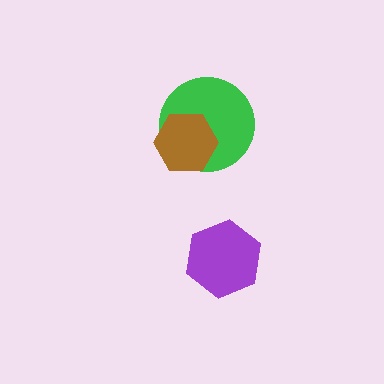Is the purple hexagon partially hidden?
No, no other shape covers it.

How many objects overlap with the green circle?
1 object overlaps with the green circle.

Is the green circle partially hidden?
Yes, it is partially covered by another shape.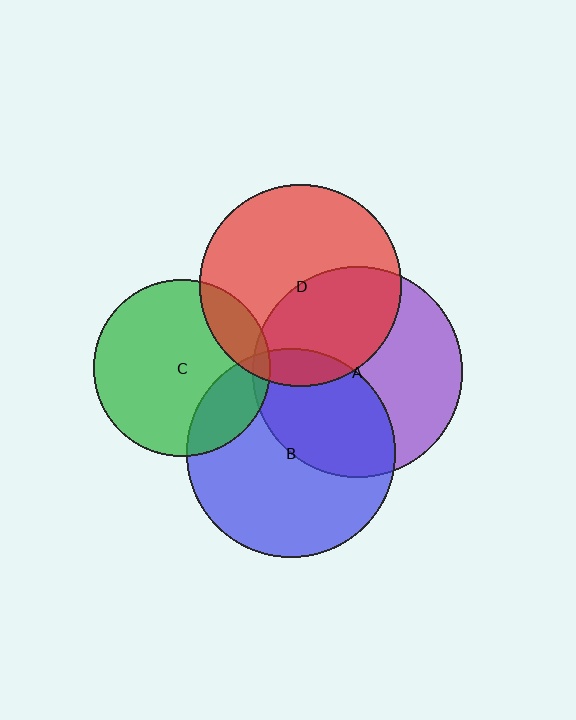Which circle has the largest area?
Circle A (purple).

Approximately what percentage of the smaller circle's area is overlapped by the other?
Approximately 5%.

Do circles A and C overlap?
Yes.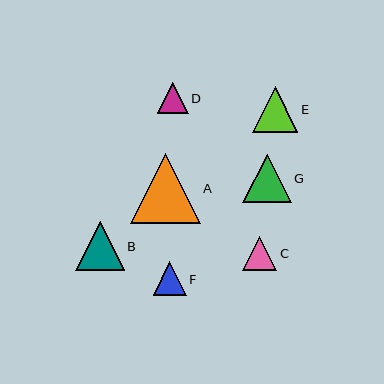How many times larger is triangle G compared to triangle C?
Triangle G is approximately 1.4 times the size of triangle C.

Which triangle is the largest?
Triangle A is the largest with a size of approximately 70 pixels.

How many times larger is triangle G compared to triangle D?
Triangle G is approximately 1.6 times the size of triangle D.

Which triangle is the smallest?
Triangle D is the smallest with a size of approximately 31 pixels.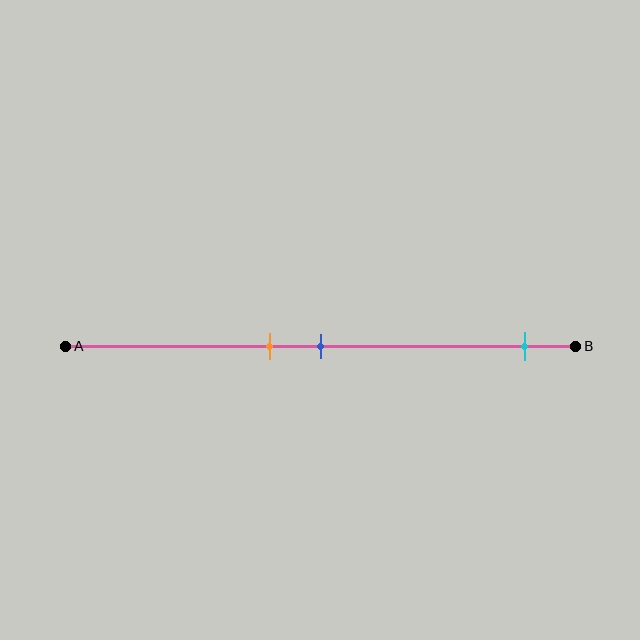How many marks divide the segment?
There are 3 marks dividing the segment.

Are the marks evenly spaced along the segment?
No, the marks are not evenly spaced.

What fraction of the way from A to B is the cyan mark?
The cyan mark is approximately 90% (0.9) of the way from A to B.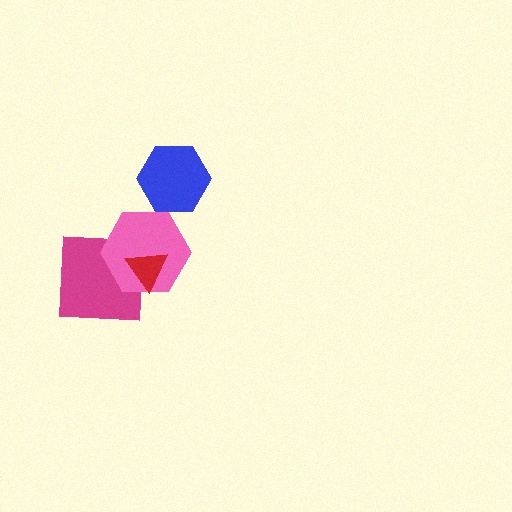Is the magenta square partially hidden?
Yes, it is partially covered by another shape.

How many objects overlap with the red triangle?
2 objects overlap with the red triangle.